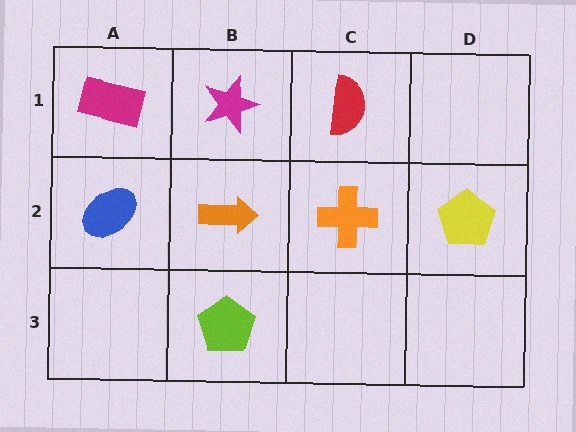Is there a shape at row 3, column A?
No, that cell is empty.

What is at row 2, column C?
An orange cross.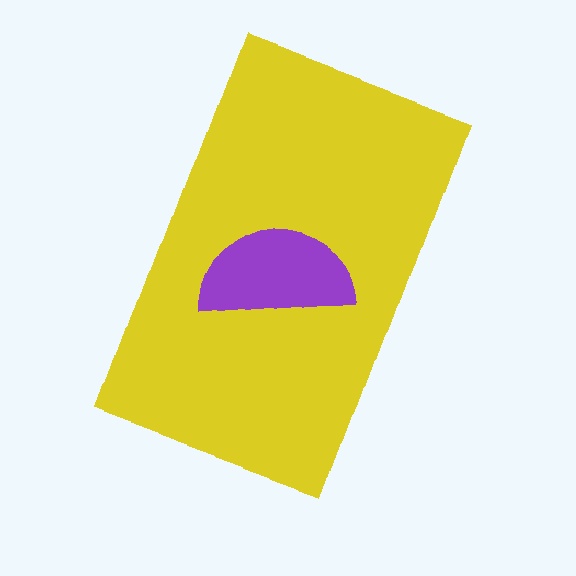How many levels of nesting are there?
2.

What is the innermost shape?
The purple semicircle.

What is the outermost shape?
The yellow rectangle.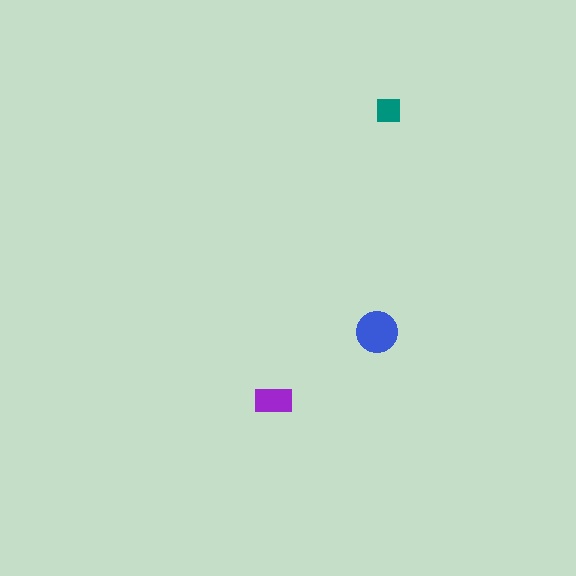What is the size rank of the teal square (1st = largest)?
3rd.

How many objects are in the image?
There are 3 objects in the image.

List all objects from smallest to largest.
The teal square, the purple rectangle, the blue circle.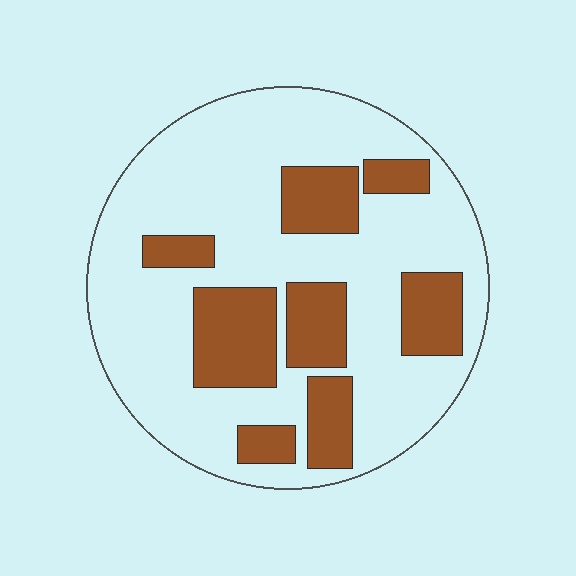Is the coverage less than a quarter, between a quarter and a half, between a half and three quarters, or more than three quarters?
Between a quarter and a half.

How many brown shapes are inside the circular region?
8.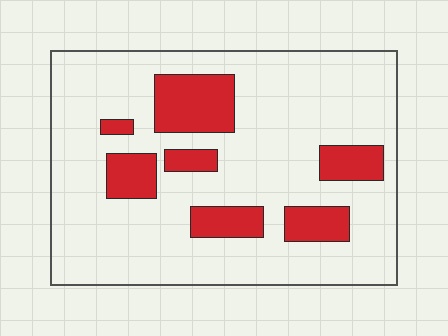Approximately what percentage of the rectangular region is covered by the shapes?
Approximately 20%.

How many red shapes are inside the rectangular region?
7.